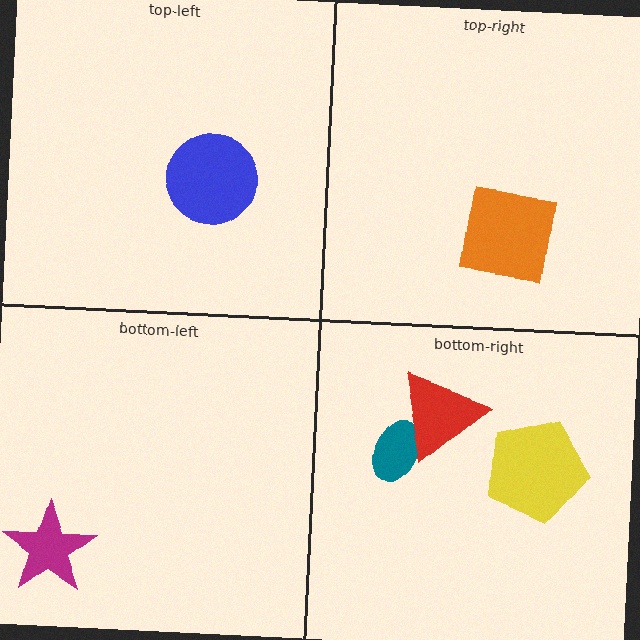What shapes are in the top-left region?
The blue circle.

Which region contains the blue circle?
The top-left region.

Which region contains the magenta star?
The bottom-left region.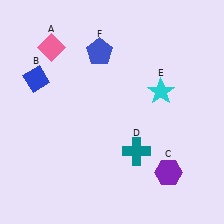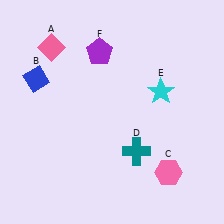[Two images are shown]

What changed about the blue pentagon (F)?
In Image 1, F is blue. In Image 2, it changed to purple.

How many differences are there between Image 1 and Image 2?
There are 2 differences between the two images.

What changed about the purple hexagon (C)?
In Image 1, C is purple. In Image 2, it changed to pink.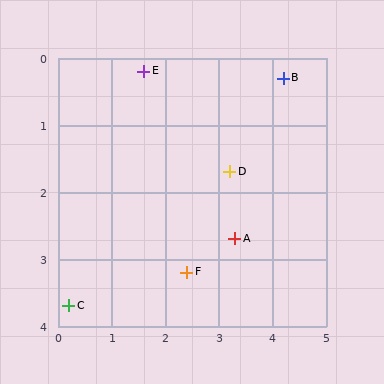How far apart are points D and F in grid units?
Points D and F are about 1.7 grid units apart.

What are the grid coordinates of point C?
Point C is at approximately (0.2, 3.7).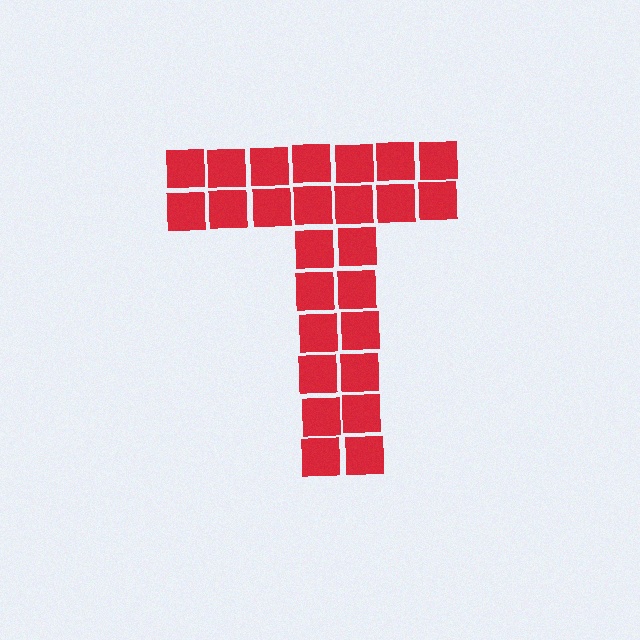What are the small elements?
The small elements are squares.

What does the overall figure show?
The overall figure shows the letter T.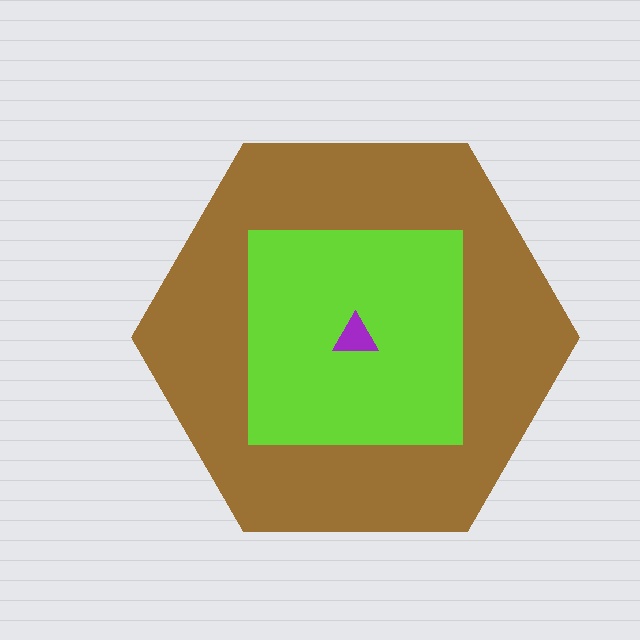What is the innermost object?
The purple triangle.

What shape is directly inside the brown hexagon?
The lime square.